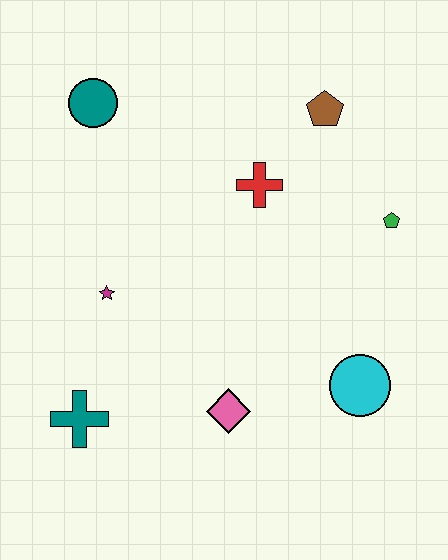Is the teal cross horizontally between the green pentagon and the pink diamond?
No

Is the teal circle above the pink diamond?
Yes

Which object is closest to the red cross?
The brown pentagon is closest to the red cross.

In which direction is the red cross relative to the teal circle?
The red cross is to the right of the teal circle.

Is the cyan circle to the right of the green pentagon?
No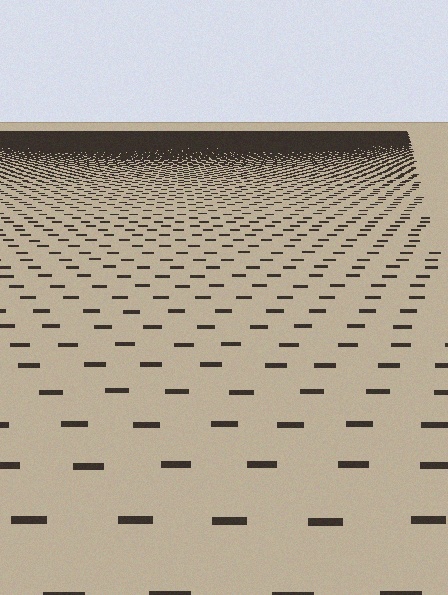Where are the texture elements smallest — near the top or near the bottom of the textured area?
Near the top.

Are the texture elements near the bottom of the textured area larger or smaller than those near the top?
Larger. Near the bottom, elements are closer to the viewer and appear at a bigger on-screen size.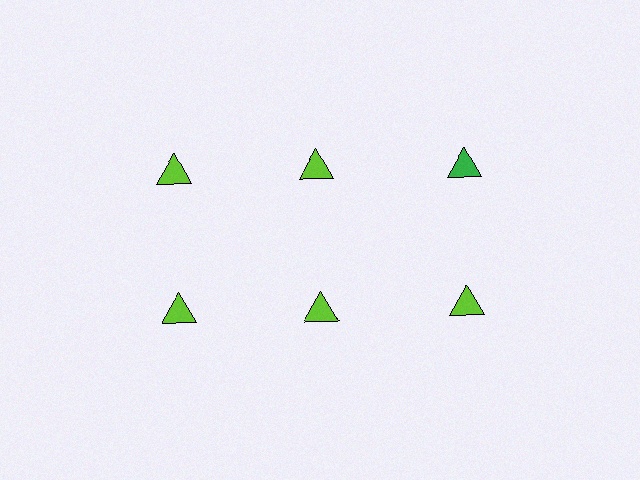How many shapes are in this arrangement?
There are 6 shapes arranged in a grid pattern.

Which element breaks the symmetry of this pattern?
The green triangle in the top row, center column breaks the symmetry. All other shapes are lime triangles.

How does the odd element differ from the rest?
It has a different color: green instead of lime.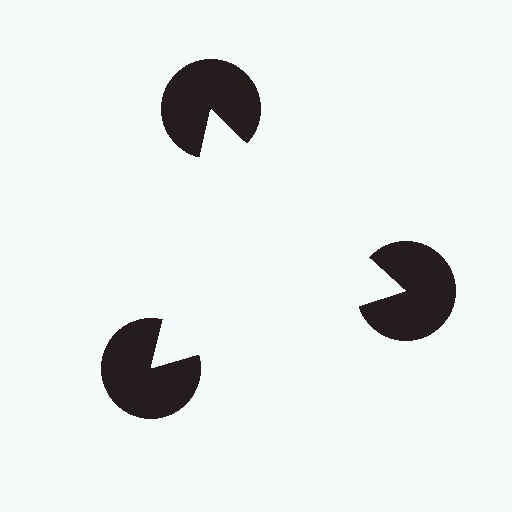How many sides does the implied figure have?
3 sides.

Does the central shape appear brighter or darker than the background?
It typically appears slightly brighter than the background, even though no actual brightness change is drawn.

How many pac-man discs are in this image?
There are 3 — one at each vertex of the illusory triangle.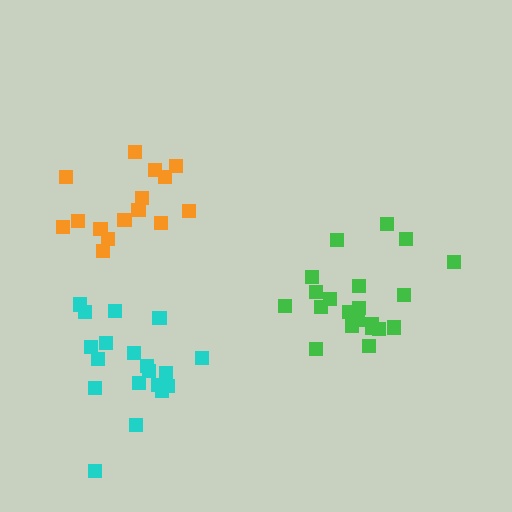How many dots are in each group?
Group 1: 15 dots, Group 2: 21 dots, Group 3: 20 dots (56 total).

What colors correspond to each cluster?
The clusters are colored: orange, green, cyan.